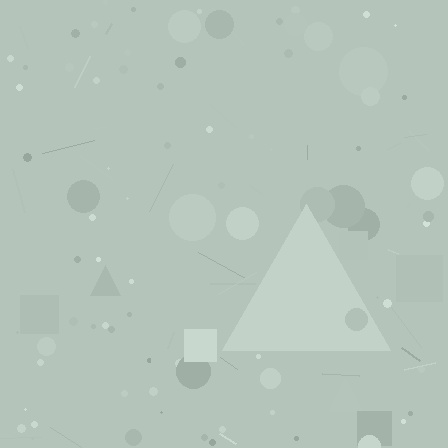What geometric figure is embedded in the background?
A triangle is embedded in the background.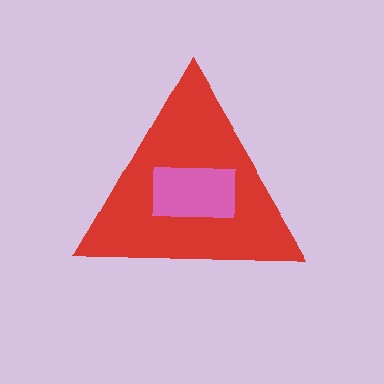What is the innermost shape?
The pink rectangle.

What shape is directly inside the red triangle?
The pink rectangle.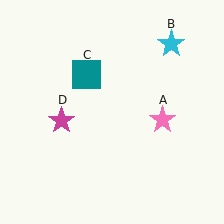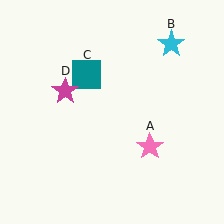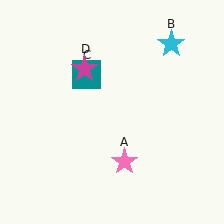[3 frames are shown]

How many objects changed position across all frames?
2 objects changed position: pink star (object A), magenta star (object D).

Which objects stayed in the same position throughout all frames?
Cyan star (object B) and teal square (object C) remained stationary.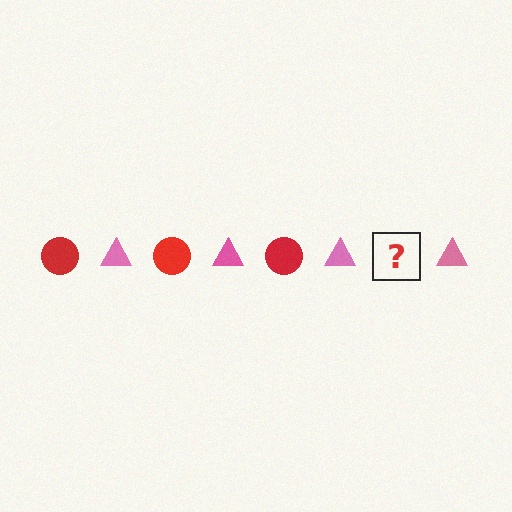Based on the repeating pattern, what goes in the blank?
The blank should be a red circle.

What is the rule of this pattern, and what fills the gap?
The rule is that the pattern alternates between red circle and pink triangle. The gap should be filled with a red circle.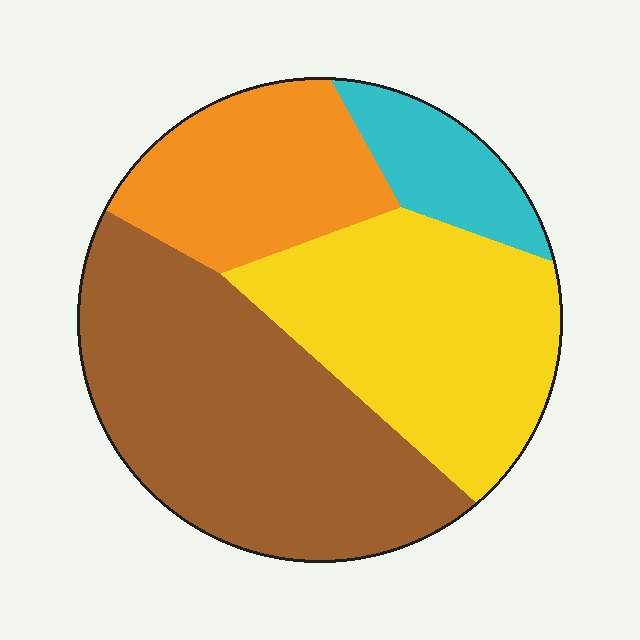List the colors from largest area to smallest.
From largest to smallest: brown, yellow, orange, cyan.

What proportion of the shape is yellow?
Yellow takes up about one third (1/3) of the shape.